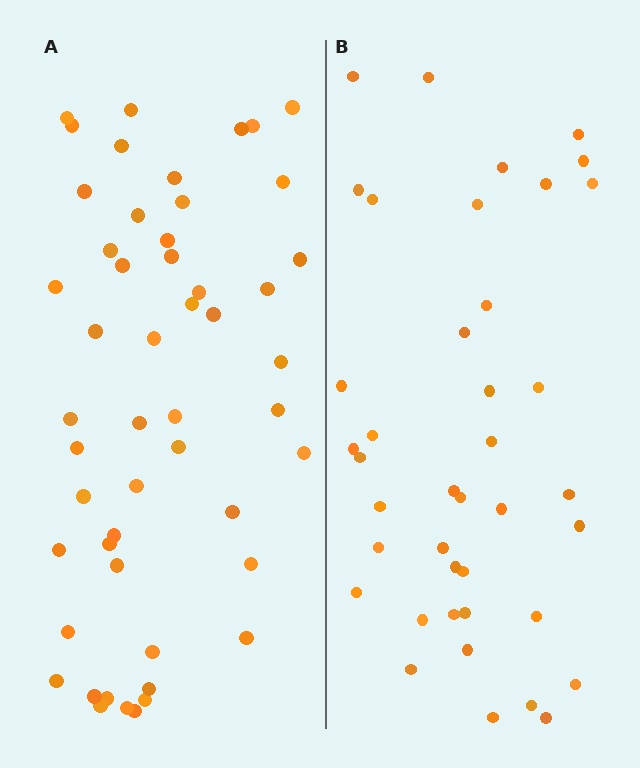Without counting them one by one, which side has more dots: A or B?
Region A (the left region) has more dots.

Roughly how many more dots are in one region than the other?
Region A has roughly 12 or so more dots than region B.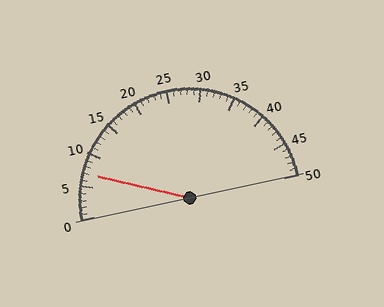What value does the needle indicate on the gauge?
The needle indicates approximately 7.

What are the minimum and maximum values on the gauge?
The gauge ranges from 0 to 50.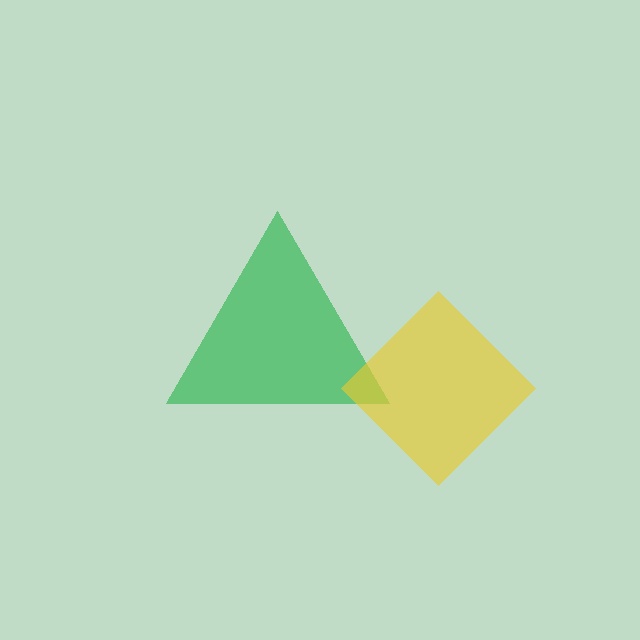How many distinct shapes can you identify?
There are 2 distinct shapes: a green triangle, a yellow diamond.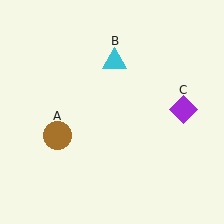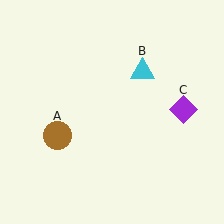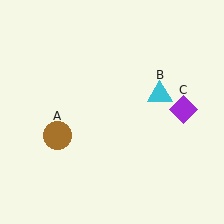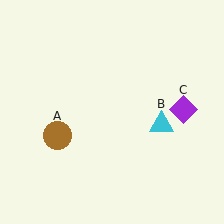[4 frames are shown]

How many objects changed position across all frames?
1 object changed position: cyan triangle (object B).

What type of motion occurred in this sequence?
The cyan triangle (object B) rotated clockwise around the center of the scene.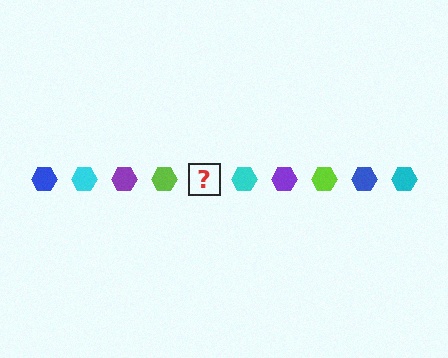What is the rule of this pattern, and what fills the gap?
The rule is that the pattern cycles through blue, cyan, purple, lime hexagons. The gap should be filled with a blue hexagon.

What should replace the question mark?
The question mark should be replaced with a blue hexagon.